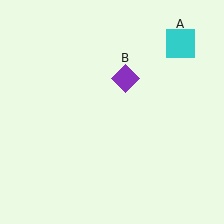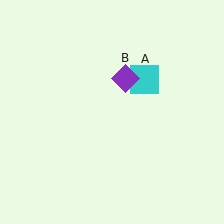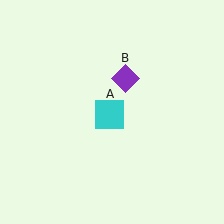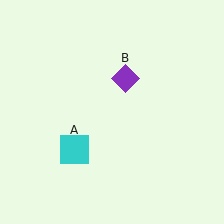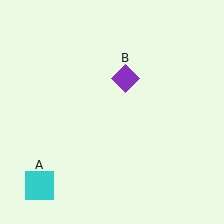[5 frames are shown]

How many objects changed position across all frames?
1 object changed position: cyan square (object A).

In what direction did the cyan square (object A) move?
The cyan square (object A) moved down and to the left.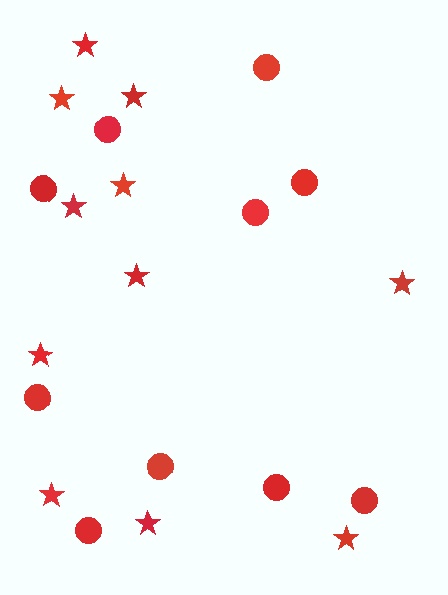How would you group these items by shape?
There are 2 groups: one group of circles (10) and one group of stars (11).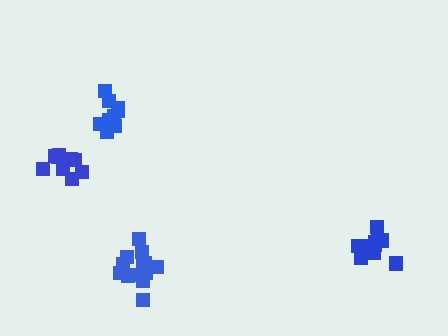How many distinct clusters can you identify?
There are 4 distinct clusters.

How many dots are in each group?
Group 1: 10 dots, Group 2: 13 dots, Group 3: 14 dots, Group 4: 11 dots (48 total).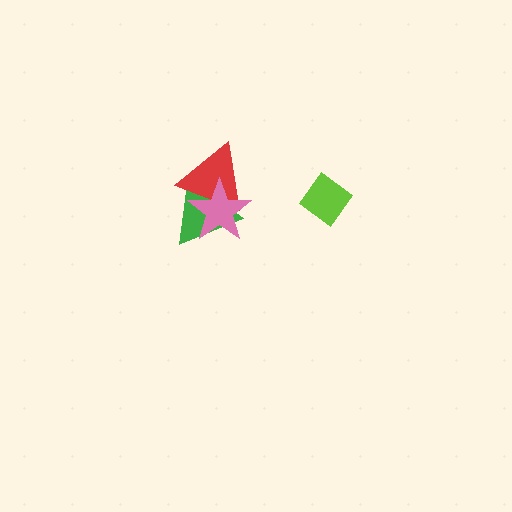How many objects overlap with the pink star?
2 objects overlap with the pink star.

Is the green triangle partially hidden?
Yes, it is partially covered by another shape.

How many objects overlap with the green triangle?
2 objects overlap with the green triangle.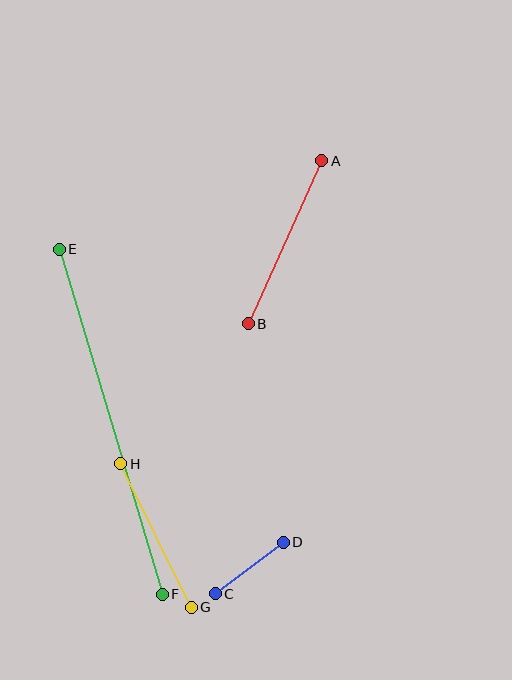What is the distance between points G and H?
The distance is approximately 160 pixels.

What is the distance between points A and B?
The distance is approximately 179 pixels.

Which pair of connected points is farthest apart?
Points E and F are farthest apart.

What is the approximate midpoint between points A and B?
The midpoint is at approximately (285, 242) pixels.